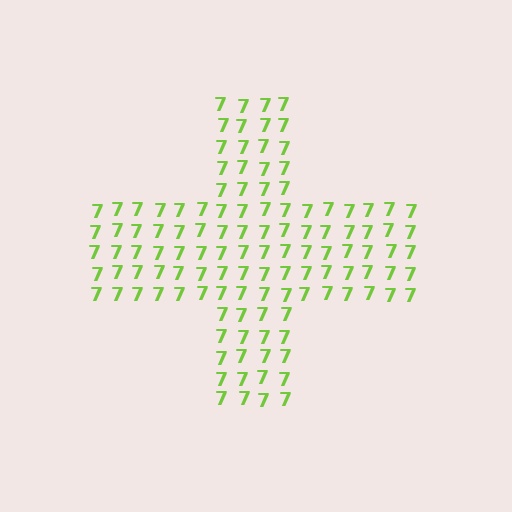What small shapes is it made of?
It is made of small digit 7's.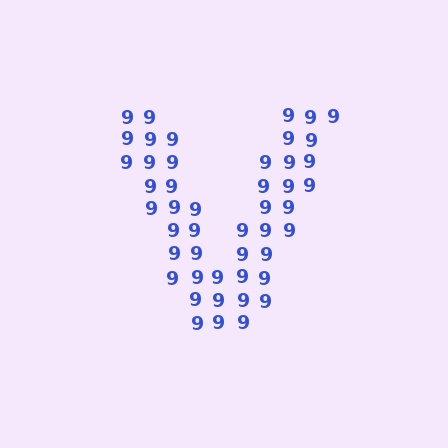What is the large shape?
The large shape is the letter V.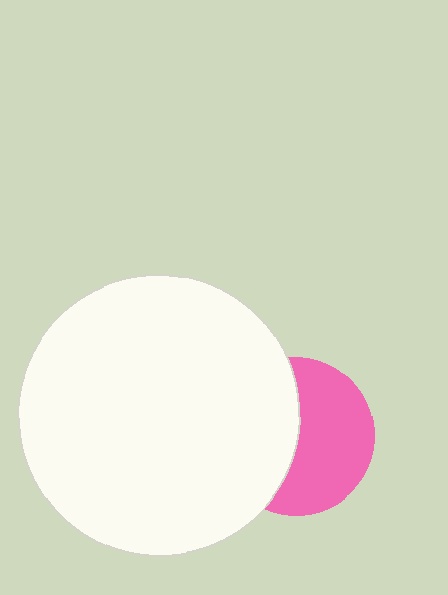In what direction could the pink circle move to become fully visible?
The pink circle could move right. That would shift it out from behind the white circle entirely.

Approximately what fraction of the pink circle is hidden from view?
Roughly 47% of the pink circle is hidden behind the white circle.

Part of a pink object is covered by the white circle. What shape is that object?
It is a circle.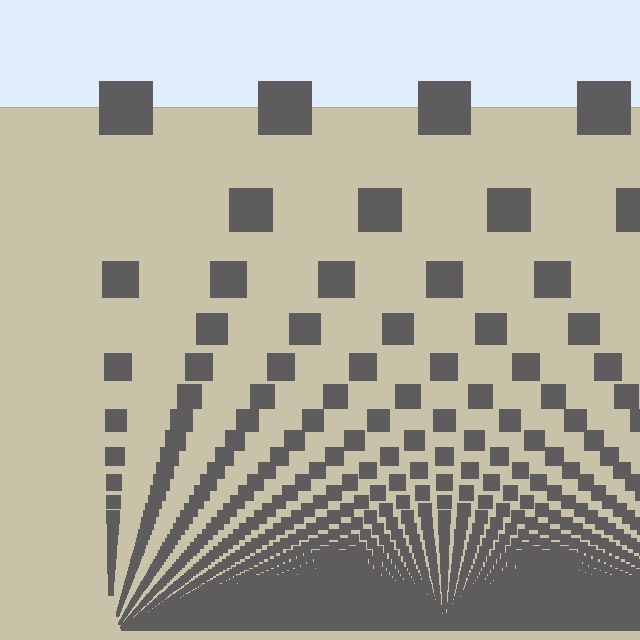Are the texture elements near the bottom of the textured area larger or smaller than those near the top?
Smaller. The gradient is inverted — elements near the bottom are smaller and denser.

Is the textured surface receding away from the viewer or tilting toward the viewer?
The surface appears to tilt toward the viewer. Texture elements get larger and sparser toward the top.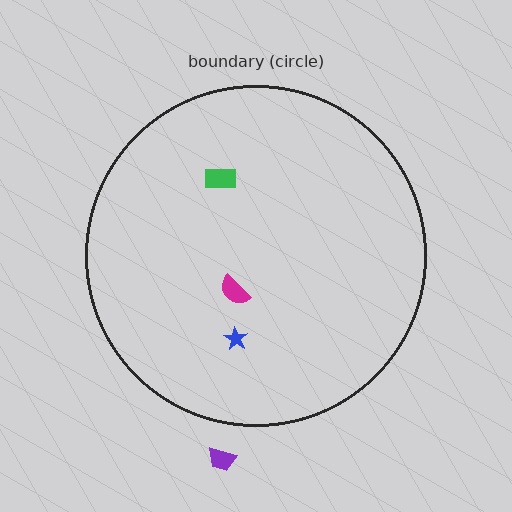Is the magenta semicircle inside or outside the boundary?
Inside.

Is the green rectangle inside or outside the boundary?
Inside.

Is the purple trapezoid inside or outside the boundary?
Outside.